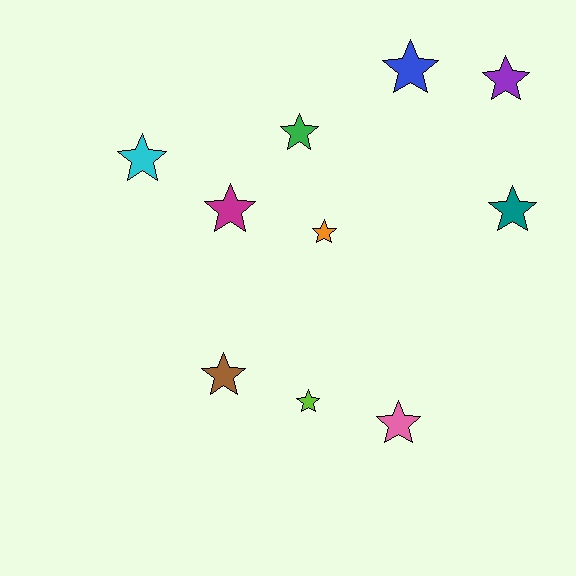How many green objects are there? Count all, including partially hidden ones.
There is 1 green object.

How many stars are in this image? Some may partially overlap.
There are 10 stars.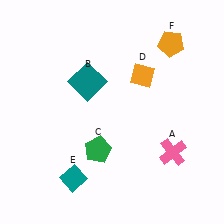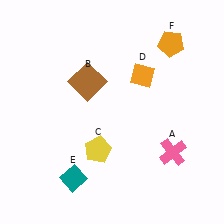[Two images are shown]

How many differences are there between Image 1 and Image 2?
There are 2 differences between the two images.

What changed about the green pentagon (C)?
In Image 1, C is green. In Image 2, it changed to yellow.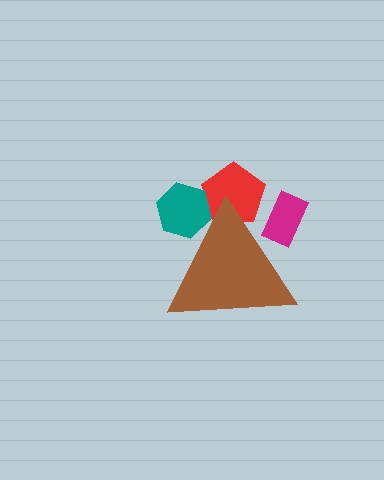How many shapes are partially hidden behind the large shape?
3 shapes are partially hidden.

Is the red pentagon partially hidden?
Yes, the red pentagon is partially hidden behind the brown triangle.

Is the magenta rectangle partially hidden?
Yes, the magenta rectangle is partially hidden behind the brown triangle.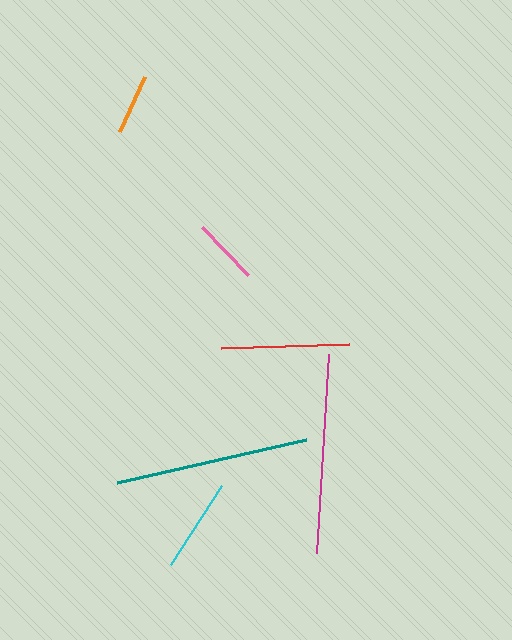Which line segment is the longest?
The magenta line is the longest at approximately 200 pixels.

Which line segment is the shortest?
The orange line is the shortest at approximately 61 pixels.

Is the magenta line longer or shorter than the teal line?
The magenta line is longer than the teal line.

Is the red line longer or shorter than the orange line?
The red line is longer than the orange line.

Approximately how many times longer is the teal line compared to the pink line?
The teal line is approximately 2.9 times the length of the pink line.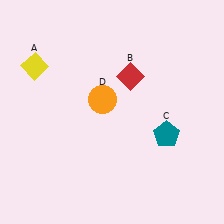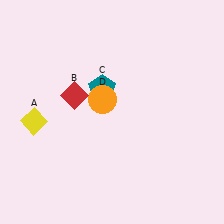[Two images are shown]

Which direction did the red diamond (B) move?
The red diamond (B) moved left.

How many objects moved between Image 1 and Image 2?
3 objects moved between the two images.